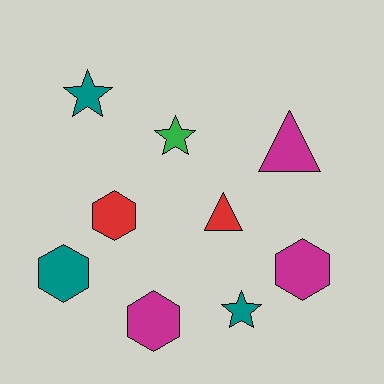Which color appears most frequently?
Magenta, with 3 objects.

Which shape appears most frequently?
Hexagon, with 4 objects.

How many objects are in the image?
There are 9 objects.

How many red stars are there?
There are no red stars.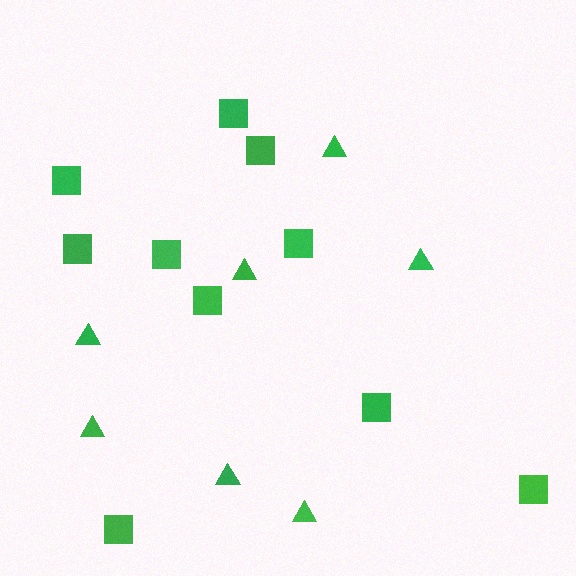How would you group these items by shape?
There are 2 groups: one group of squares (10) and one group of triangles (7).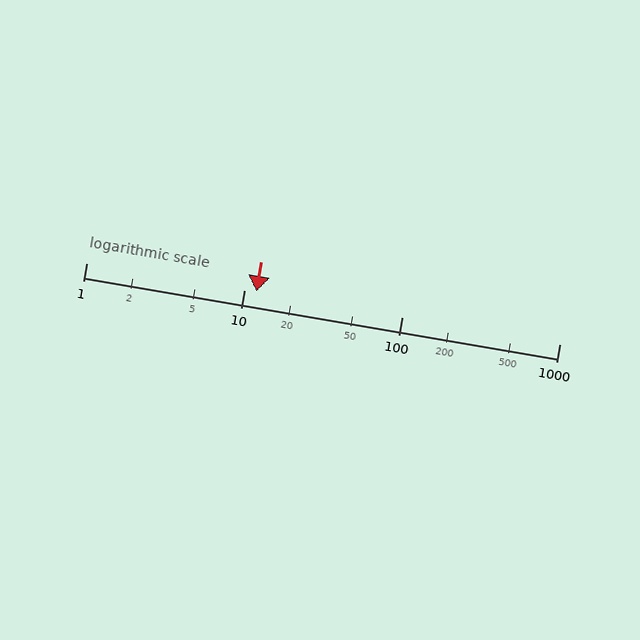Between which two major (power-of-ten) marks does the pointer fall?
The pointer is between 10 and 100.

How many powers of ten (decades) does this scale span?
The scale spans 3 decades, from 1 to 1000.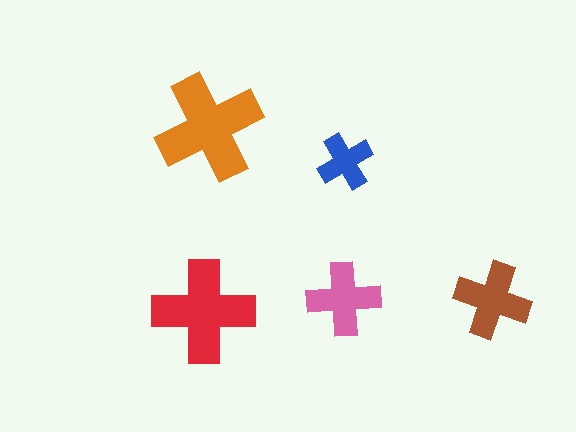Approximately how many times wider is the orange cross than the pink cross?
About 1.5 times wider.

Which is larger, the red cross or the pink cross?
The red one.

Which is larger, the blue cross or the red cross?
The red one.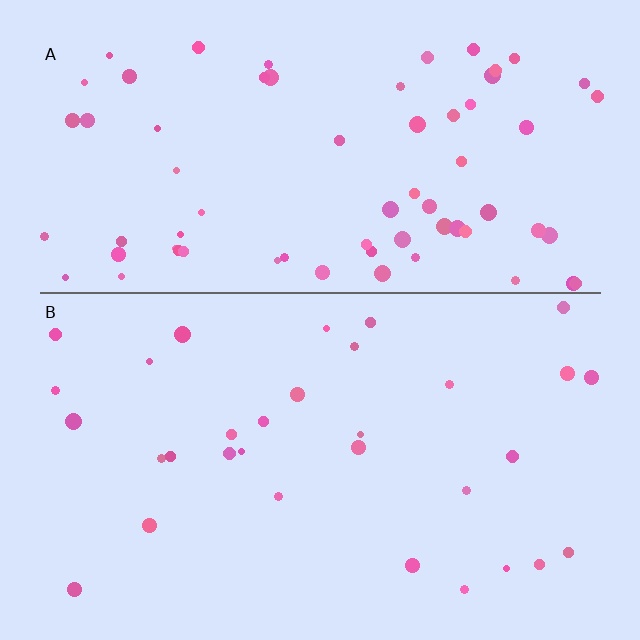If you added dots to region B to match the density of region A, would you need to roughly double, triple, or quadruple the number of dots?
Approximately double.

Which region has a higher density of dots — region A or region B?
A (the top).